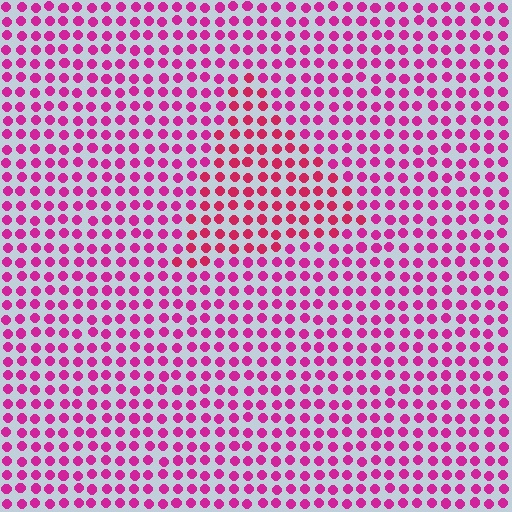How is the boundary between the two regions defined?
The boundary is defined purely by a slight shift in hue (about 22 degrees). Spacing, size, and orientation are identical on both sides.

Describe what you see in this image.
The image is filled with small magenta elements in a uniform arrangement. A triangle-shaped region is visible where the elements are tinted to a slightly different hue, forming a subtle color boundary.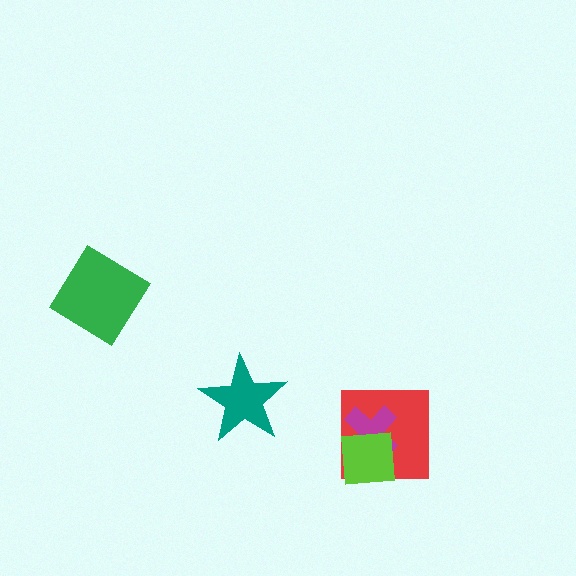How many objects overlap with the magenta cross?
2 objects overlap with the magenta cross.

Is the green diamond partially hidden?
No, no other shape covers it.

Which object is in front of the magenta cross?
The lime square is in front of the magenta cross.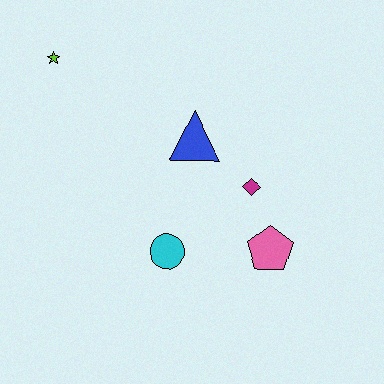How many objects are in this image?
There are 5 objects.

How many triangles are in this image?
There is 1 triangle.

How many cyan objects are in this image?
There is 1 cyan object.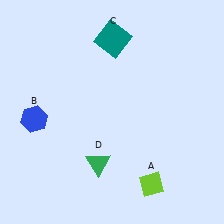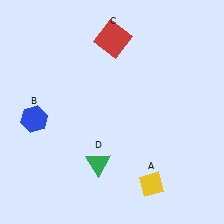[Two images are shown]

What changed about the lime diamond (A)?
In Image 1, A is lime. In Image 2, it changed to yellow.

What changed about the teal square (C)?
In Image 1, C is teal. In Image 2, it changed to red.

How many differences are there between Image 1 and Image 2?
There are 2 differences between the two images.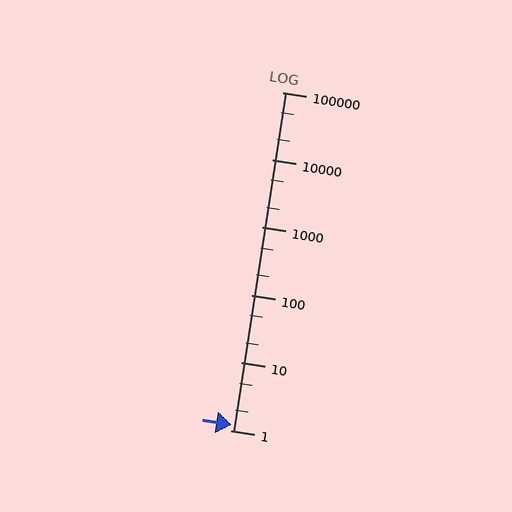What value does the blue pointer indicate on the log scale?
The pointer indicates approximately 1.2.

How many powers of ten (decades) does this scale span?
The scale spans 5 decades, from 1 to 100000.